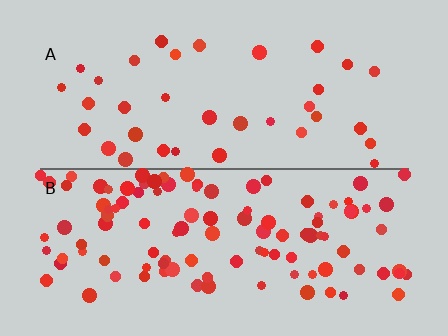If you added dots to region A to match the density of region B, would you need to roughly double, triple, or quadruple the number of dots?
Approximately triple.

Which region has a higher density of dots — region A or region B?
B (the bottom).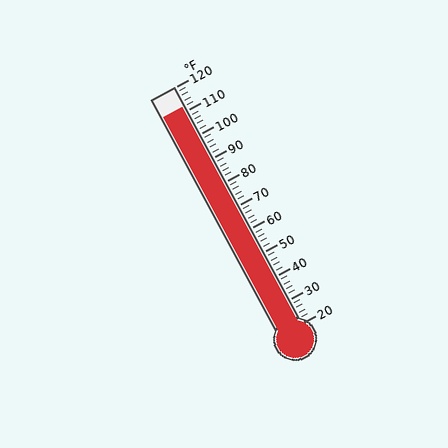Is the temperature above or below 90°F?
The temperature is above 90°F.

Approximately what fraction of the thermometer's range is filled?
The thermometer is filled to approximately 90% of its range.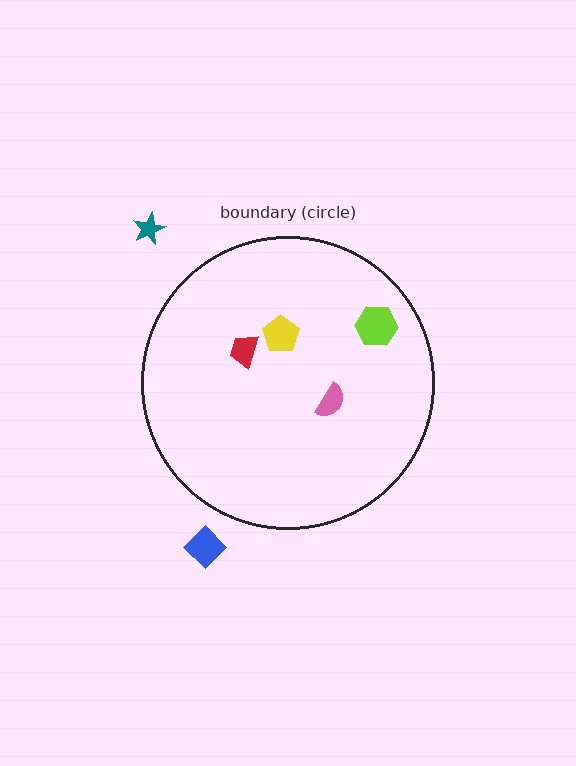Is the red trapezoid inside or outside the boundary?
Inside.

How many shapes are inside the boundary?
4 inside, 2 outside.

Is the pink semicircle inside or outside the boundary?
Inside.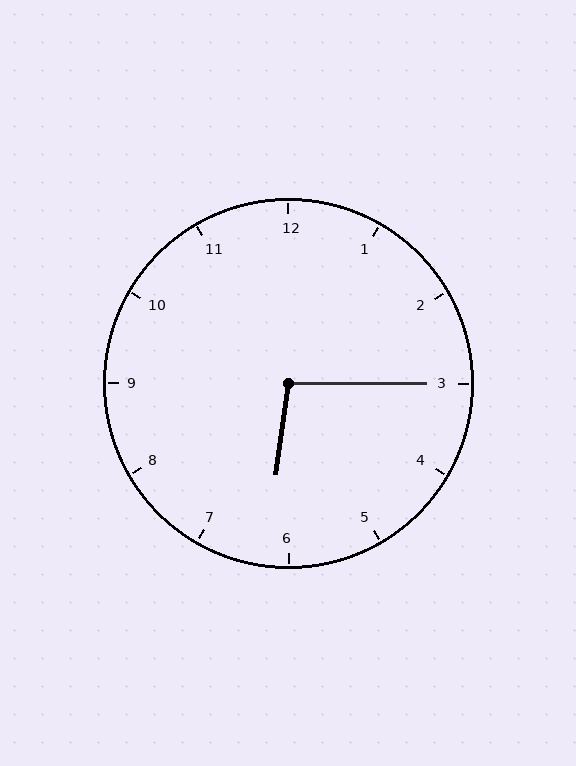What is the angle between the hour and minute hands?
Approximately 98 degrees.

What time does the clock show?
6:15.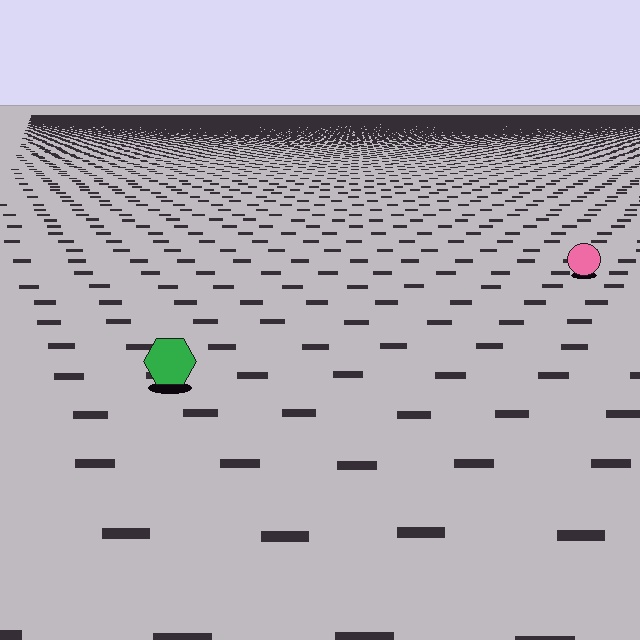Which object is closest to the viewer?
The green hexagon is closest. The texture marks near it are larger and more spread out.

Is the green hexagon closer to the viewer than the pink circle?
Yes. The green hexagon is closer — you can tell from the texture gradient: the ground texture is coarser near it.